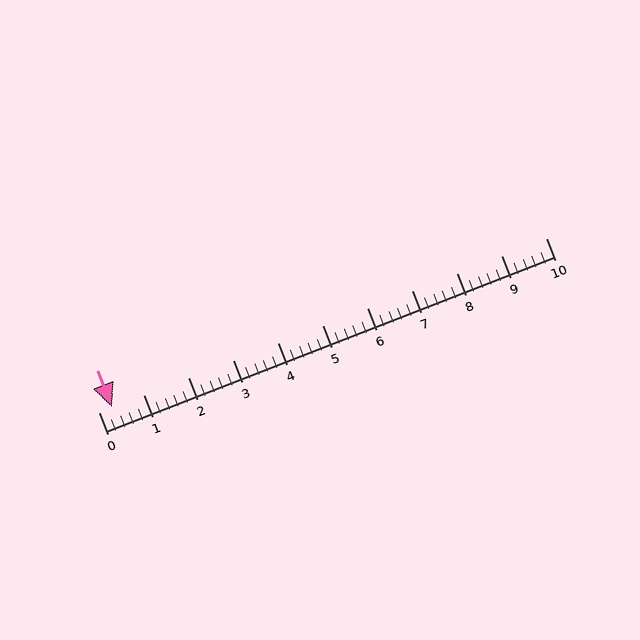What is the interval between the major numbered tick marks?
The major tick marks are spaced 1 units apart.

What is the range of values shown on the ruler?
The ruler shows values from 0 to 10.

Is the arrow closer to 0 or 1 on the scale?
The arrow is closer to 0.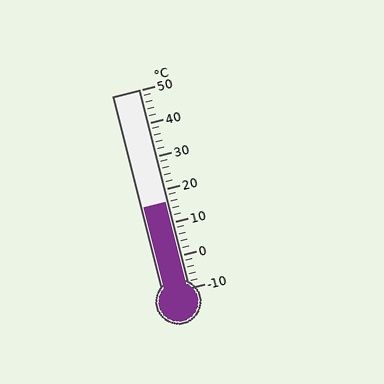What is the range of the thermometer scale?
The thermometer scale ranges from -10°C to 50°C.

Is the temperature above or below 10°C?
The temperature is above 10°C.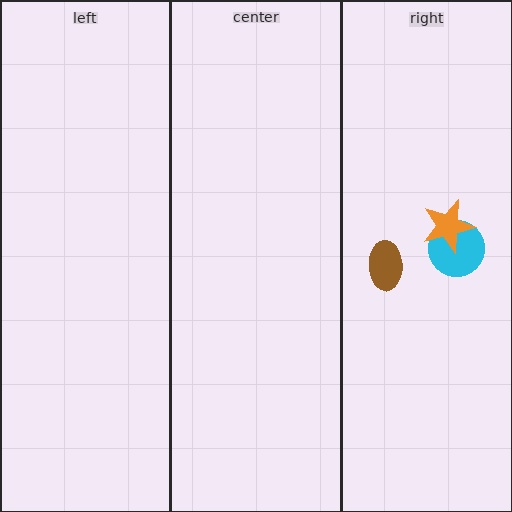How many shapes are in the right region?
3.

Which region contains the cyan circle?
The right region.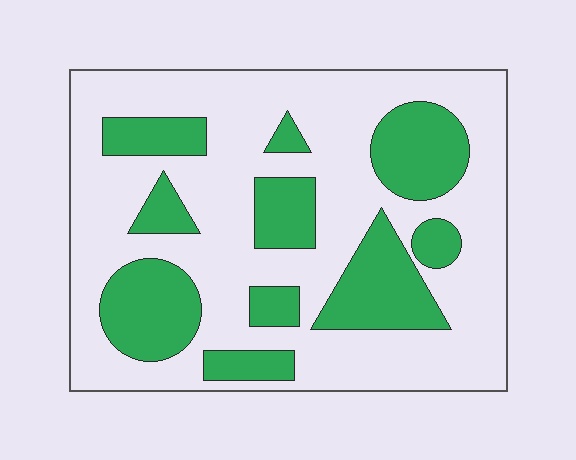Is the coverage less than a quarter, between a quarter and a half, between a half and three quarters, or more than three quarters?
Between a quarter and a half.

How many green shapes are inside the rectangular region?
10.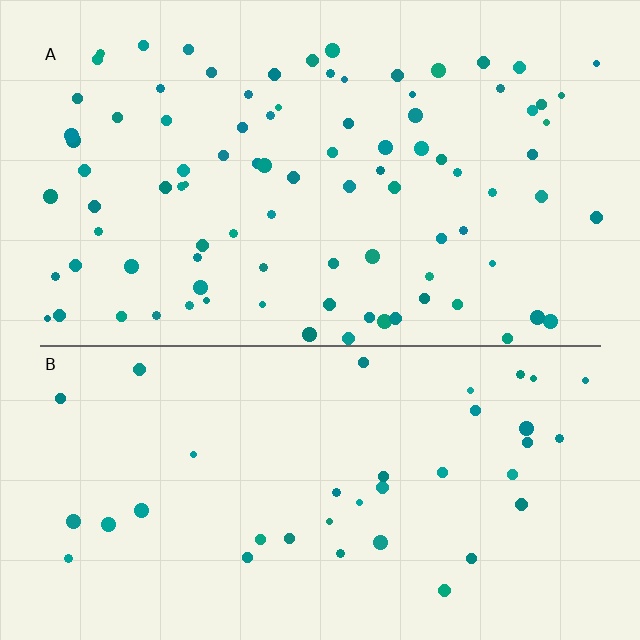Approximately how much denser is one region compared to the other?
Approximately 2.4× — region A over region B.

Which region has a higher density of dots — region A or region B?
A (the top).